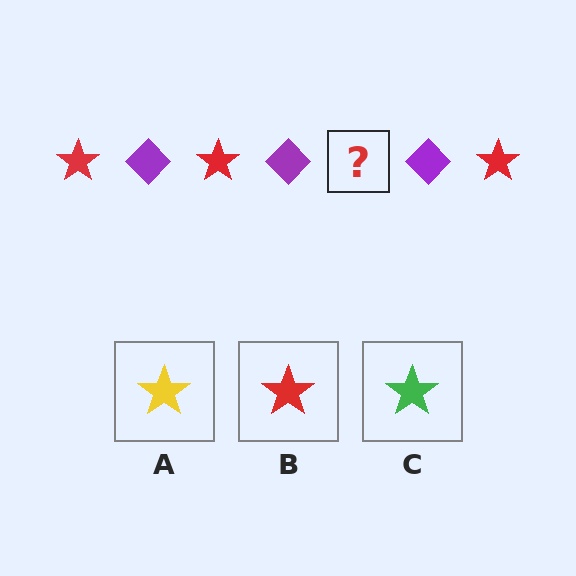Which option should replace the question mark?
Option B.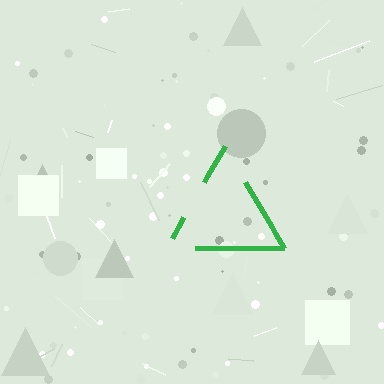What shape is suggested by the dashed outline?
The dashed outline suggests a triangle.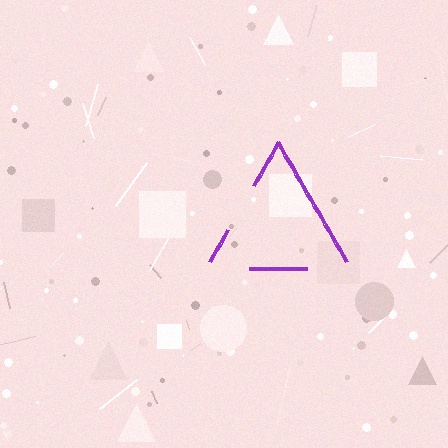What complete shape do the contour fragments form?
The contour fragments form a triangle.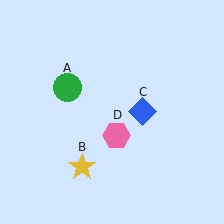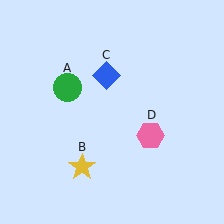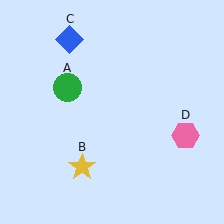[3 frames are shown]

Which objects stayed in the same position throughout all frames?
Green circle (object A) and yellow star (object B) remained stationary.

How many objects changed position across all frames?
2 objects changed position: blue diamond (object C), pink hexagon (object D).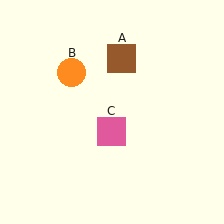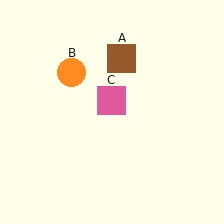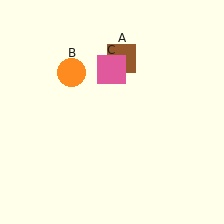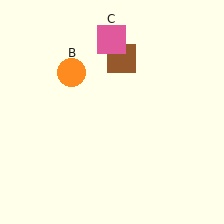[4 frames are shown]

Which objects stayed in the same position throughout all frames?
Brown square (object A) and orange circle (object B) remained stationary.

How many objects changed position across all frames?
1 object changed position: pink square (object C).